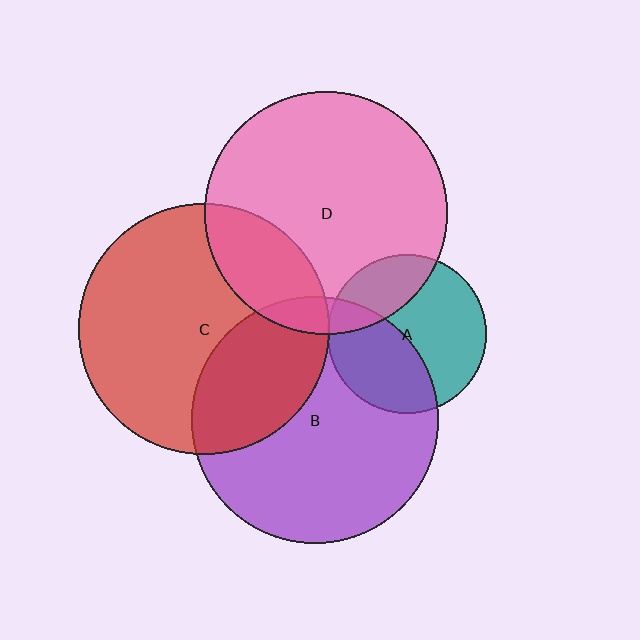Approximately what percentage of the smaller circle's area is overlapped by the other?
Approximately 25%.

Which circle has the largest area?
Circle C (red).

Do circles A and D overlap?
Yes.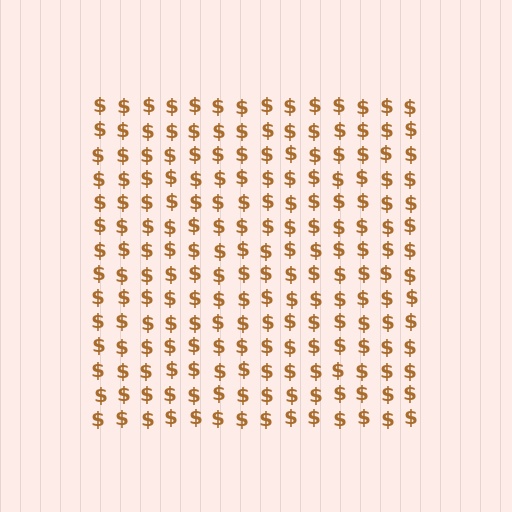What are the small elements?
The small elements are dollar signs.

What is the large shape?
The large shape is a square.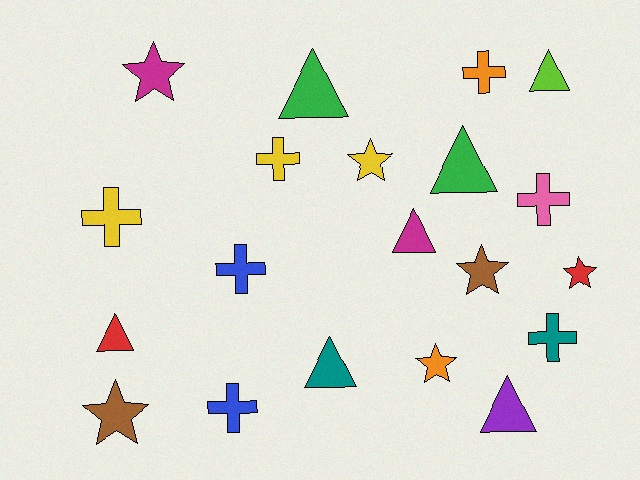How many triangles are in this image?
There are 7 triangles.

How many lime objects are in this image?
There is 1 lime object.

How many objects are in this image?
There are 20 objects.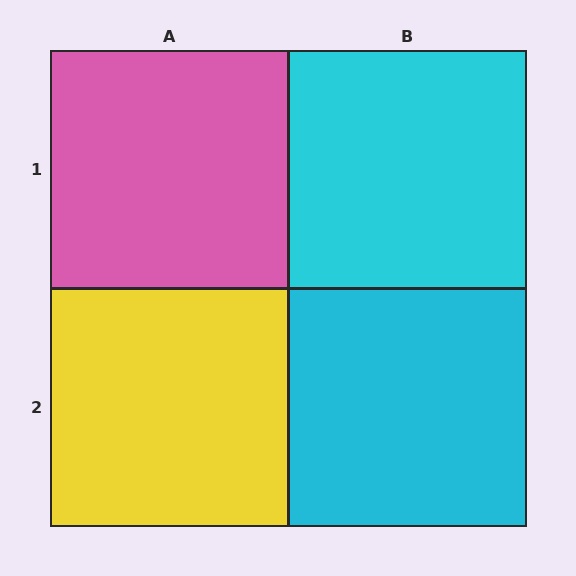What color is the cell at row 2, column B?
Cyan.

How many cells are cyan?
2 cells are cyan.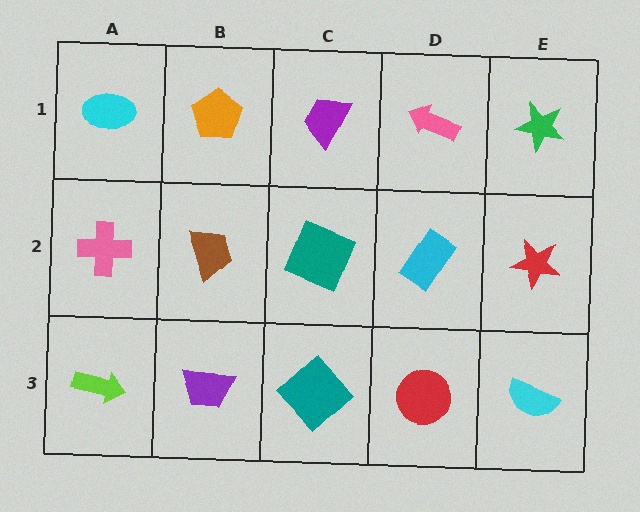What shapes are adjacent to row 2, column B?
An orange pentagon (row 1, column B), a purple trapezoid (row 3, column B), a pink cross (row 2, column A), a teal square (row 2, column C).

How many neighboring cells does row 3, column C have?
3.